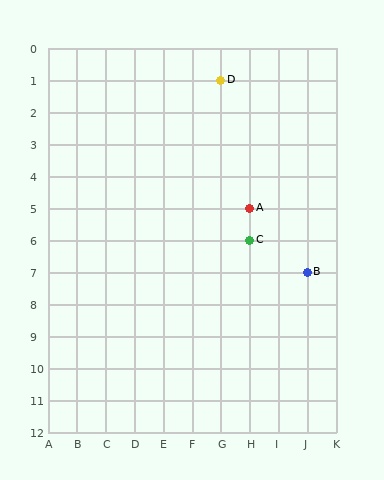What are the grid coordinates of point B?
Point B is at grid coordinates (J, 7).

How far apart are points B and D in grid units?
Points B and D are 3 columns and 6 rows apart (about 6.7 grid units diagonally).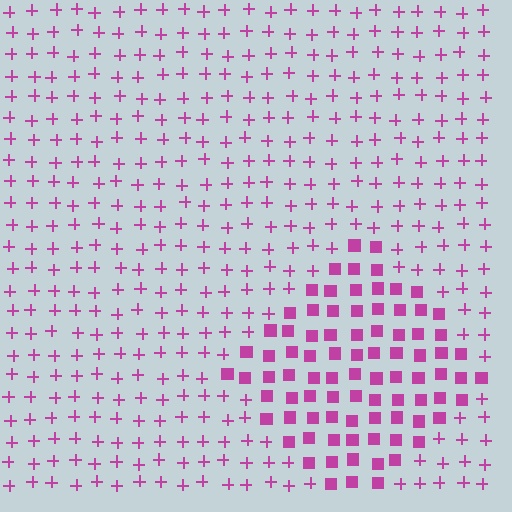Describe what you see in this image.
The image is filled with small magenta elements arranged in a uniform grid. A diamond-shaped region contains squares, while the surrounding area contains plus signs. The boundary is defined purely by the change in element shape.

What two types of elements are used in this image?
The image uses squares inside the diamond region and plus signs outside it.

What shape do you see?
I see a diamond.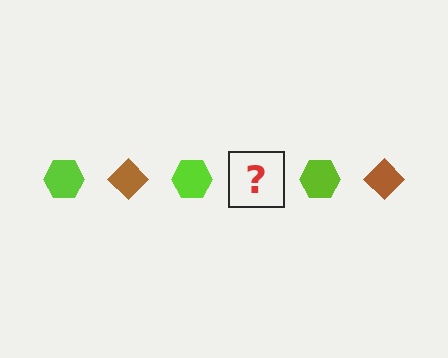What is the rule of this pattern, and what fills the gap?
The rule is that the pattern alternates between lime hexagon and brown diamond. The gap should be filled with a brown diamond.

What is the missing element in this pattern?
The missing element is a brown diamond.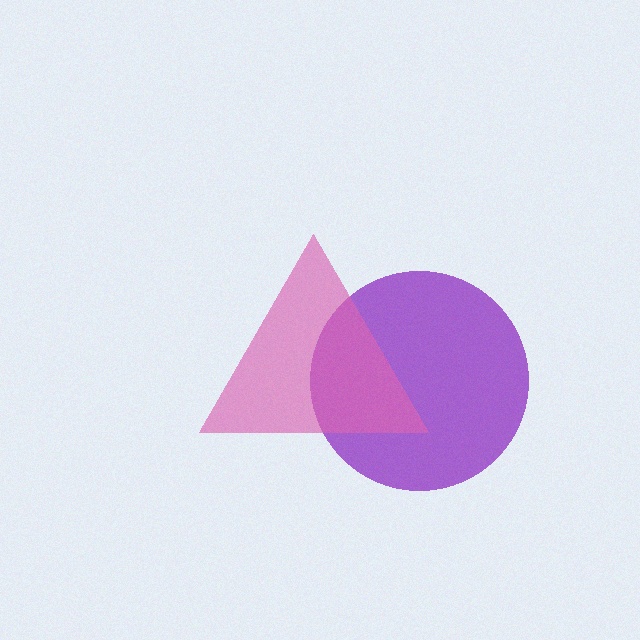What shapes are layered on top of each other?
The layered shapes are: a purple circle, a pink triangle.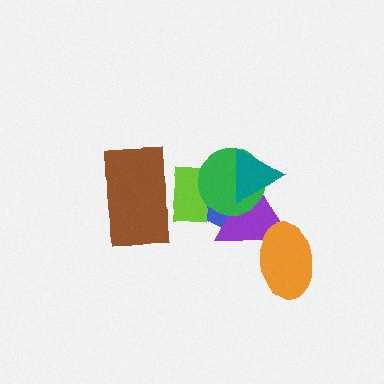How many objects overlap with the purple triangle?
4 objects overlap with the purple triangle.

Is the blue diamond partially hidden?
Yes, it is partially covered by another shape.